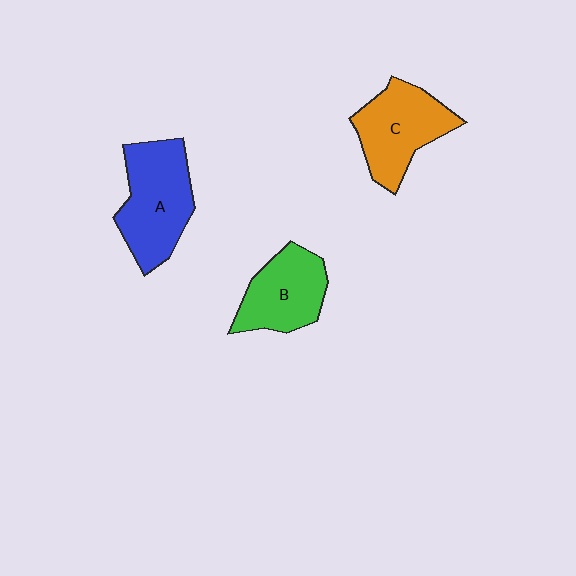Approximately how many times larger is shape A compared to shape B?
Approximately 1.3 times.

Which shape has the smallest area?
Shape B (green).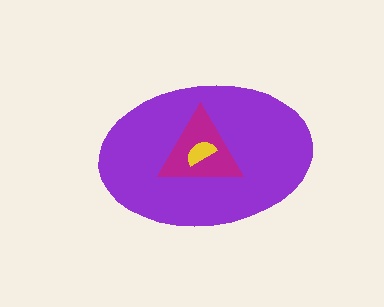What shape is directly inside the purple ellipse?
The magenta triangle.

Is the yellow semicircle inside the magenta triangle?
Yes.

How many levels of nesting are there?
3.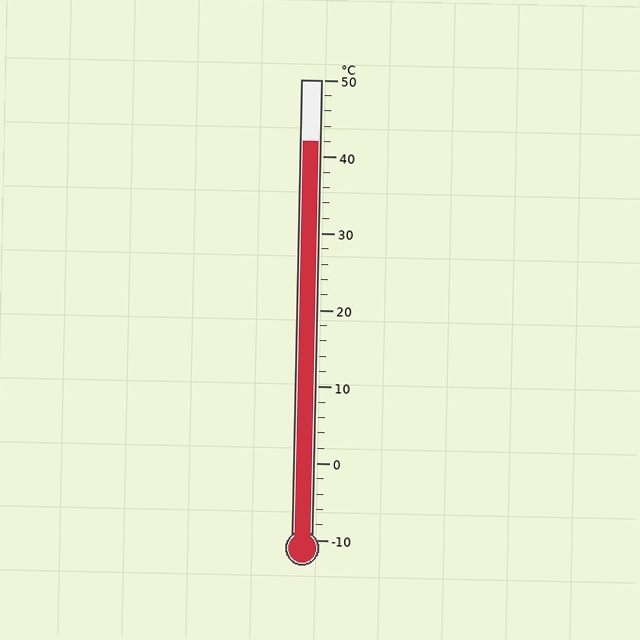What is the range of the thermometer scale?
The thermometer scale ranges from -10°C to 50°C.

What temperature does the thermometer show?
The thermometer shows approximately 42°C.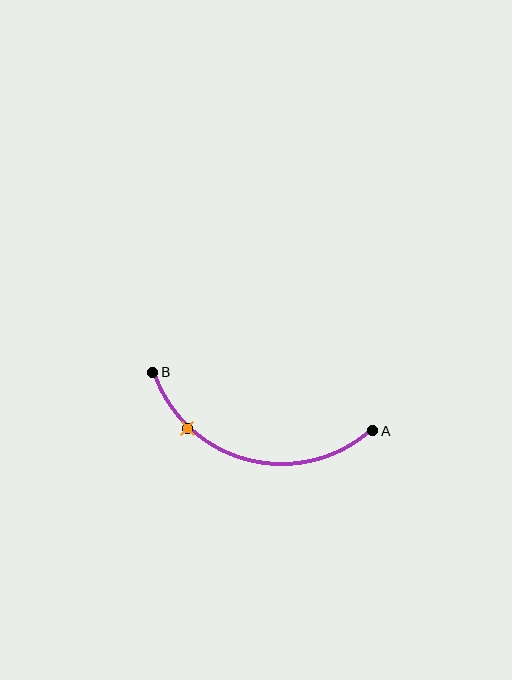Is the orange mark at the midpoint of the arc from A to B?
No. The orange mark lies on the arc but is closer to endpoint B. The arc midpoint would be at the point on the curve equidistant along the arc from both A and B.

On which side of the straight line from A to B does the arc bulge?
The arc bulges below the straight line connecting A and B.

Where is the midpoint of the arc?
The arc midpoint is the point on the curve farthest from the straight line joining A and B. It sits below that line.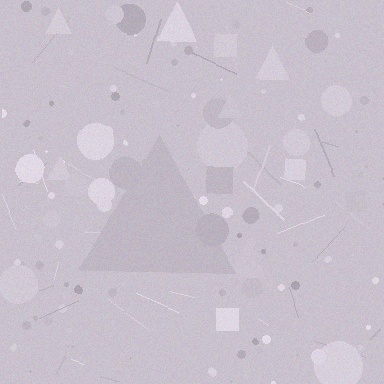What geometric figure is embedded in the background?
A triangle is embedded in the background.